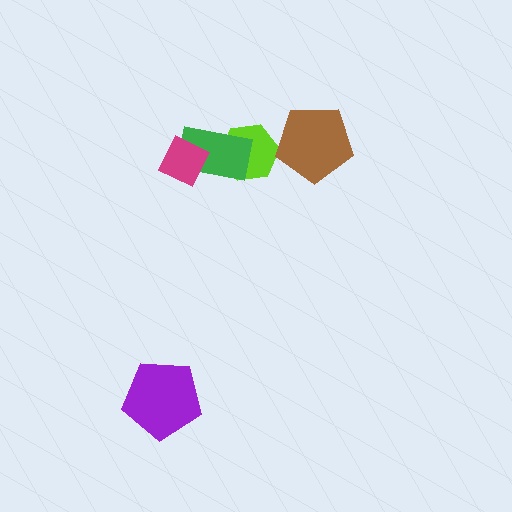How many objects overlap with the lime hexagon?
1 object overlaps with the lime hexagon.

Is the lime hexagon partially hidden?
Yes, it is partially covered by another shape.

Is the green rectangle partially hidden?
Yes, it is partially covered by another shape.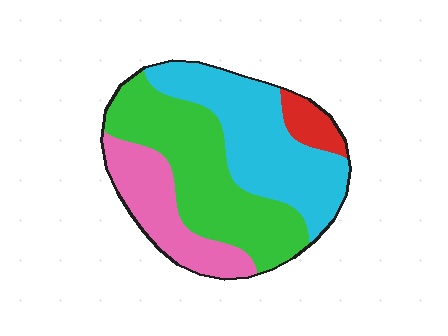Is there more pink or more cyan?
Cyan.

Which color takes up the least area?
Red, at roughly 5%.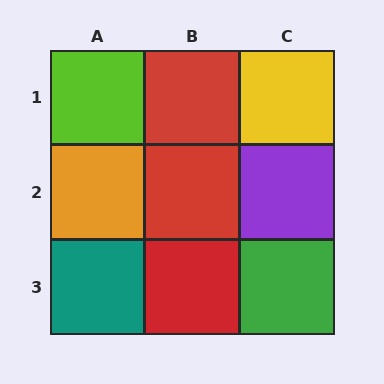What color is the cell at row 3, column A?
Teal.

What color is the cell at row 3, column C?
Green.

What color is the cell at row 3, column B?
Red.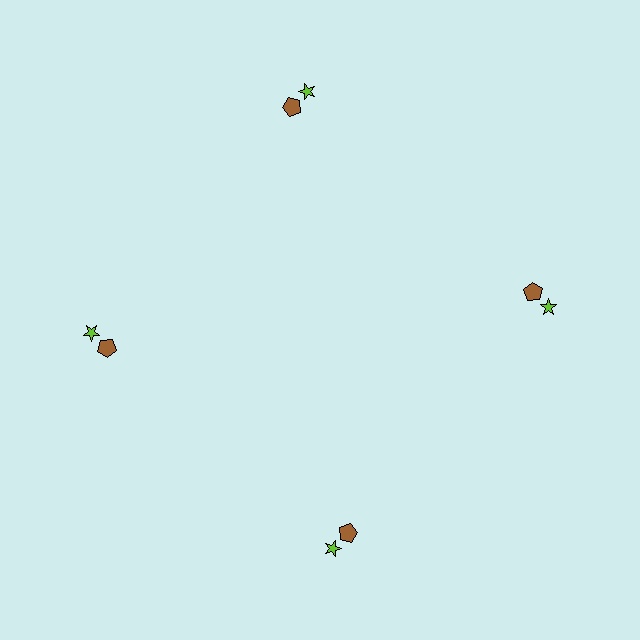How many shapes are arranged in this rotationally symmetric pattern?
There are 8 shapes, arranged in 4 groups of 2.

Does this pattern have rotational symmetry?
Yes, this pattern has 4-fold rotational symmetry. It looks the same after rotating 90 degrees around the center.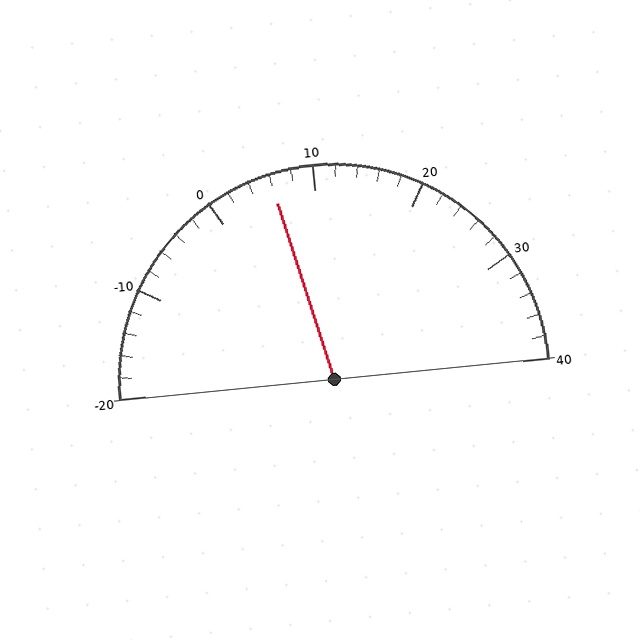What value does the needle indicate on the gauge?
The needle indicates approximately 6.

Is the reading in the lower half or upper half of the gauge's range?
The reading is in the lower half of the range (-20 to 40).